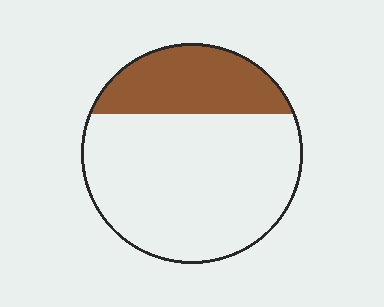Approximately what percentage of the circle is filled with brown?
Approximately 30%.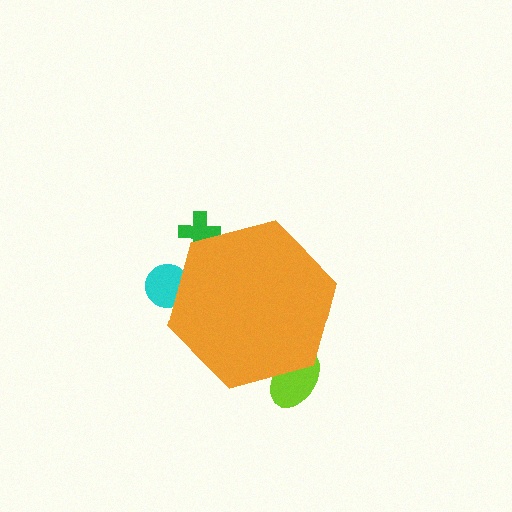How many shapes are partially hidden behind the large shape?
3 shapes are partially hidden.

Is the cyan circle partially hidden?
Yes, the cyan circle is partially hidden behind the orange hexagon.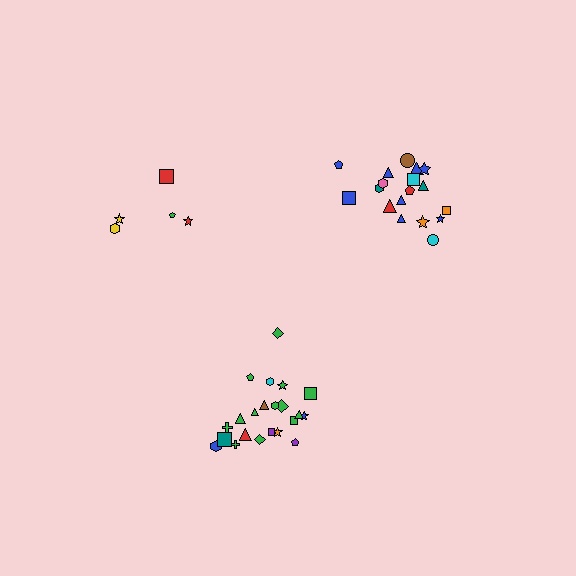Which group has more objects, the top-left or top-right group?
The top-right group.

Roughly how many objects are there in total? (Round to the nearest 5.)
Roughly 45 objects in total.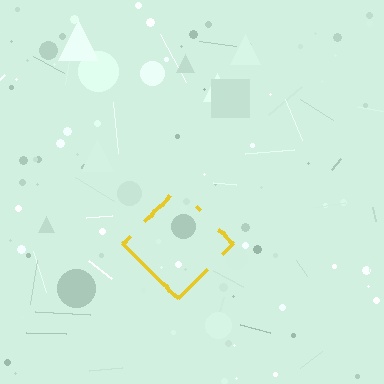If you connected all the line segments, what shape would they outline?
They would outline a diamond.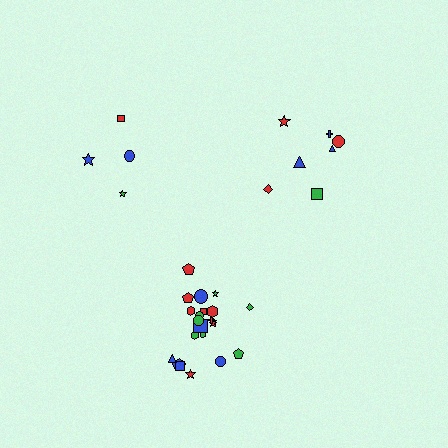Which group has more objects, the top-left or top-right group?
The top-right group.